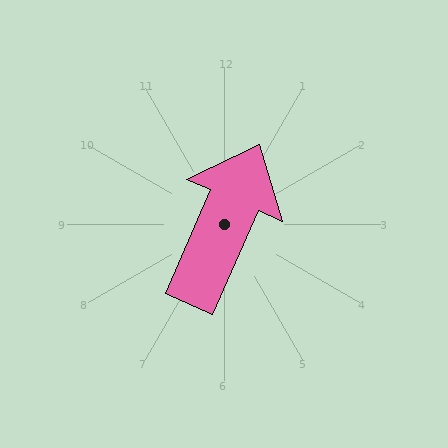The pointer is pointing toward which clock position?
Roughly 1 o'clock.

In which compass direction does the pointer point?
Northeast.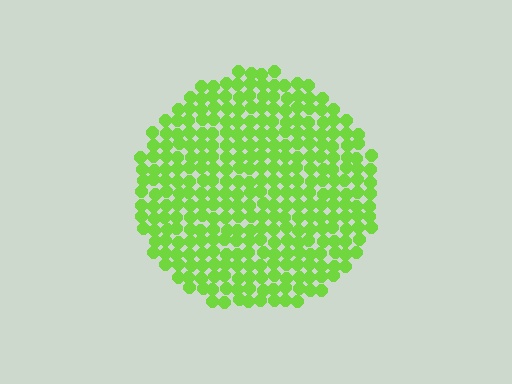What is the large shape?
The large shape is a circle.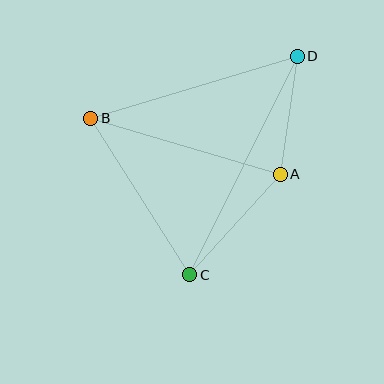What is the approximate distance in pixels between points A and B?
The distance between A and B is approximately 198 pixels.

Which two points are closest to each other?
Points A and D are closest to each other.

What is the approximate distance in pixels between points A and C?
The distance between A and C is approximately 135 pixels.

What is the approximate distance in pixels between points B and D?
The distance between B and D is approximately 216 pixels.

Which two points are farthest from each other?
Points C and D are farthest from each other.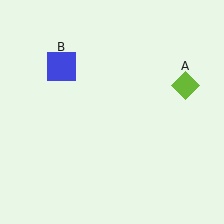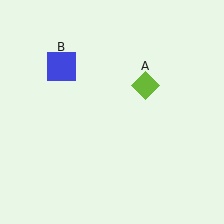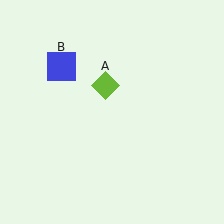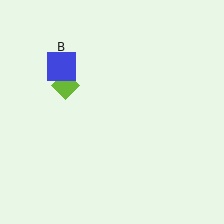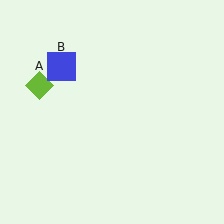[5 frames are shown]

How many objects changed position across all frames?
1 object changed position: lime diamond (object A).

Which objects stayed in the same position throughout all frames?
Blue square (object B) remained stationary.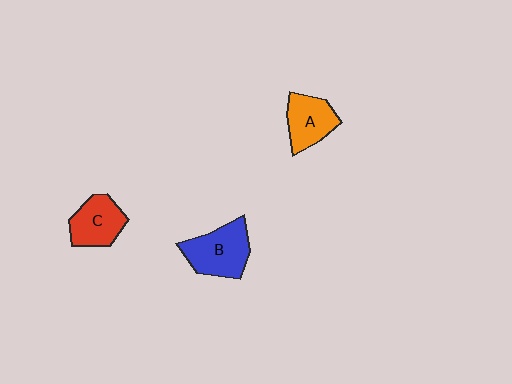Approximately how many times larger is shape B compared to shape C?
Approximately 1.3 times.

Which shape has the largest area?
Shape B (blue).